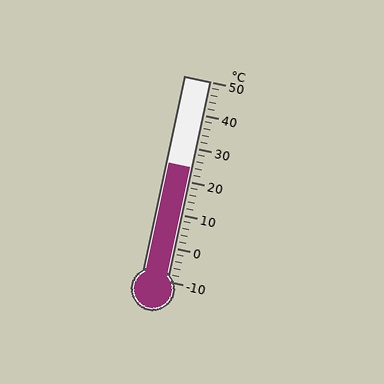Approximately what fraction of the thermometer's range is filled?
The thermometer is filled to approximately 55% of its range.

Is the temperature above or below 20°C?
The temperature is above 20°C.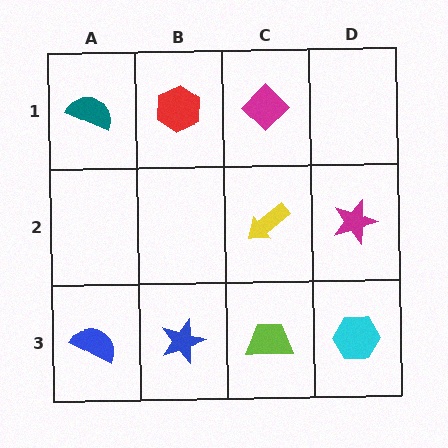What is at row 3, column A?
A blue semicircle.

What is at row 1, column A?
A teal semicircle.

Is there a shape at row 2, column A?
No, that cell is empty.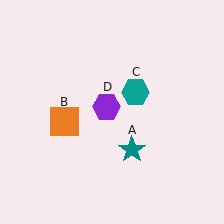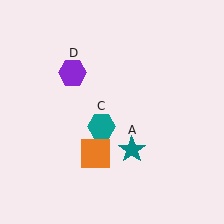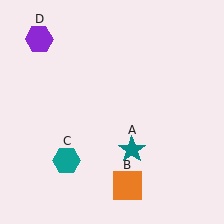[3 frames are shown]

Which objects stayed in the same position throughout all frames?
Teal star (object A) remained stationary.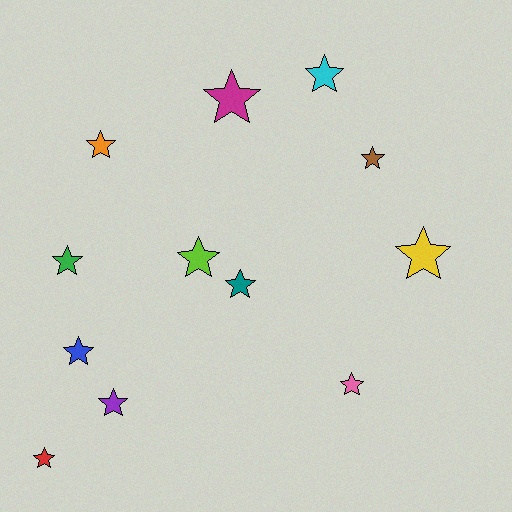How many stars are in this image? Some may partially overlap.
There are 12 stars.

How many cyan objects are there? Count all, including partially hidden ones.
There is 1 cyan object.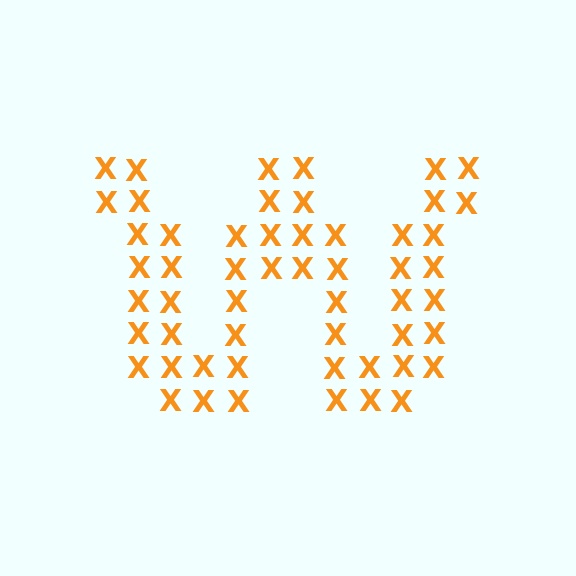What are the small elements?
The small elements are letter X's.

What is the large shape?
The large shape is the letter W.